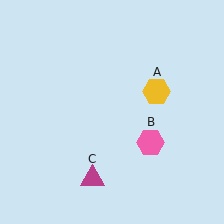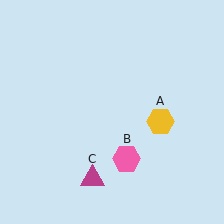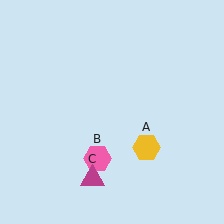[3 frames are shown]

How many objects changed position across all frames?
2 objects changed position: yellow hexagon (object A), pink hexagon (object B).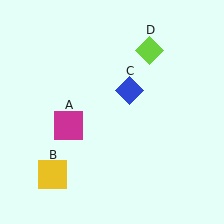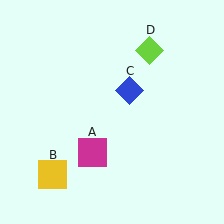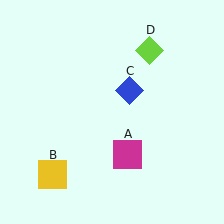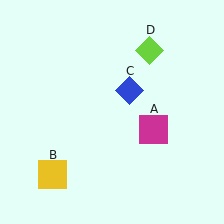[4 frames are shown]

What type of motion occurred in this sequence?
The magenta square (object A) rotated counterclockwise around the center of the scene.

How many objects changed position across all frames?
1 object changed position: magenta square (object A).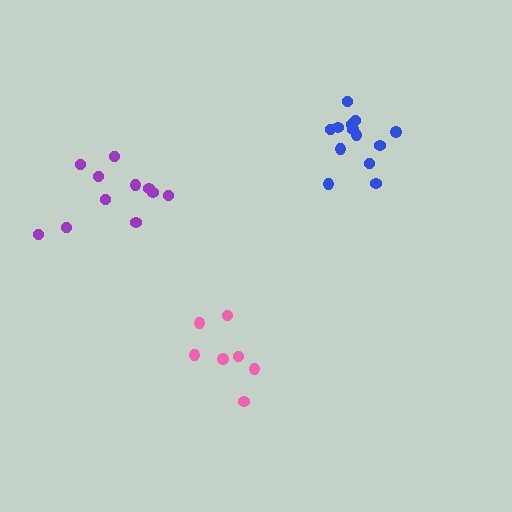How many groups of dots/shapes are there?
There are 3 groups.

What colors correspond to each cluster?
The clusters are colored: blue, purple, pink.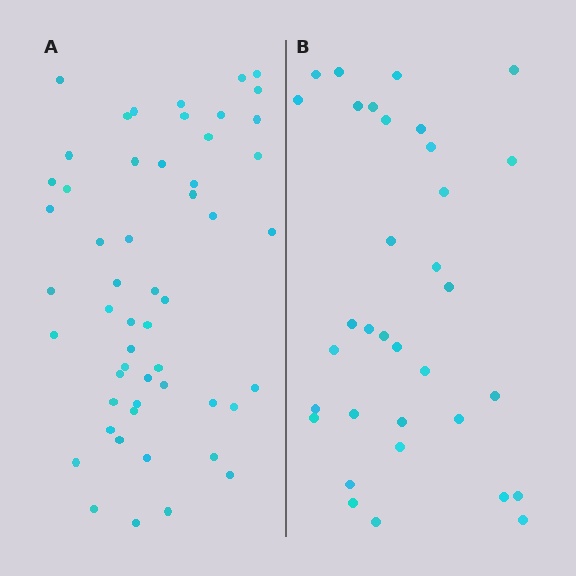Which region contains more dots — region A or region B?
Region A (the left region) has more dots.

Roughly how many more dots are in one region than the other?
Region A has approximately 20 more dots than region B.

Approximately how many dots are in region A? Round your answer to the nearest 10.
About 50 dots. (The exact count is 53, which rounds to 50.)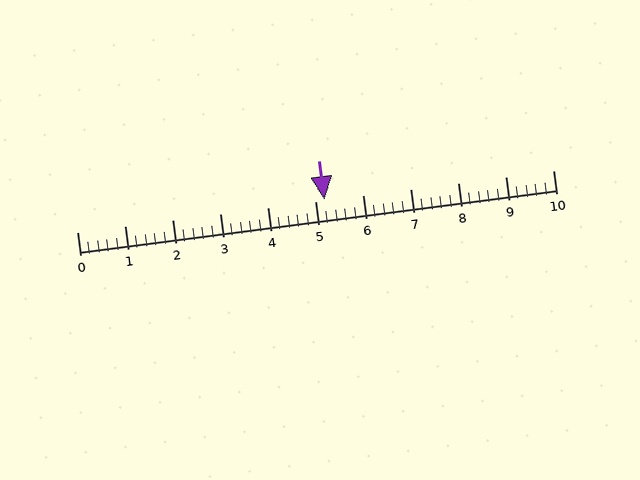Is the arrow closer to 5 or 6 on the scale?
The arrow is closer to 5.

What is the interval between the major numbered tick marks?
The major tick marks are spaced 1 units apart.